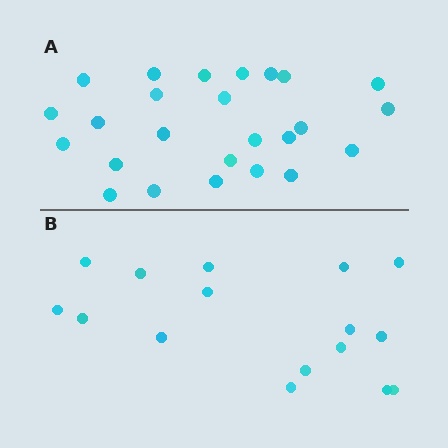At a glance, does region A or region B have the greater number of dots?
Region A (the top region) has more dots.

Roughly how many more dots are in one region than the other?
Region A has roughly 8 or so more dots than region B.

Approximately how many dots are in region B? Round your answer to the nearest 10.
About 20 dots. (The exact count is 16, which rounds to 20.)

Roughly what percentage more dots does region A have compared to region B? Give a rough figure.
About 55% more.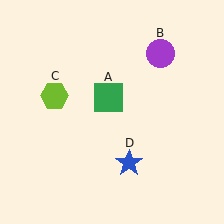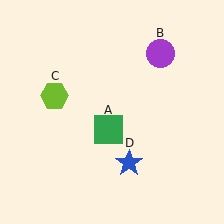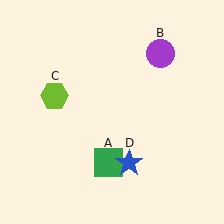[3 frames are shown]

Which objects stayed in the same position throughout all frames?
Purple circle (object B) and lime hexagon (object C) and blue star (object D) remained stationary.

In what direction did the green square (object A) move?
The green square (object A) moved down.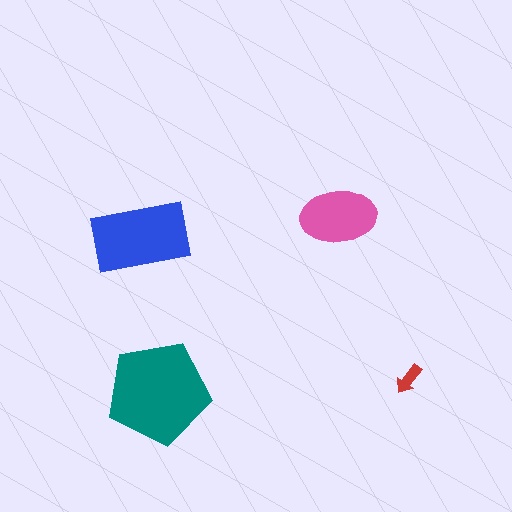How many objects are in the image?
There are 4 objects in the image.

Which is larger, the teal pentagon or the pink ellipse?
The teal pentagon.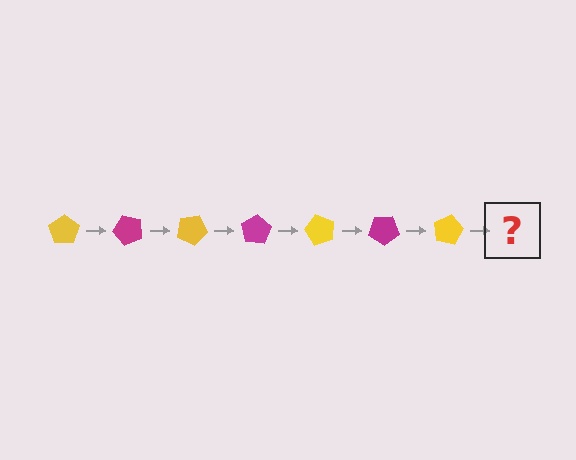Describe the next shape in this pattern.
It should be a magenta pentagon, rotated 350 degrees from the start.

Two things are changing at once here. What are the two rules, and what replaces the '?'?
The two rules are that it rotates 50 degrees each step and the color cycles through yellow and magenta. The '?' should be a magenta pentagon, rotated 350 degrees from the start.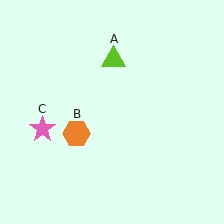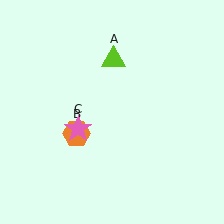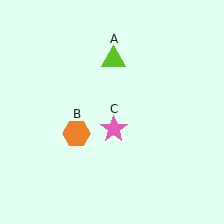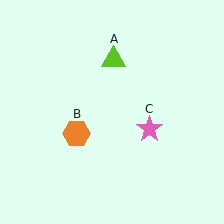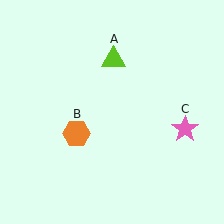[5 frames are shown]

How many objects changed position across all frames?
1 object changed position: pink star (object C).